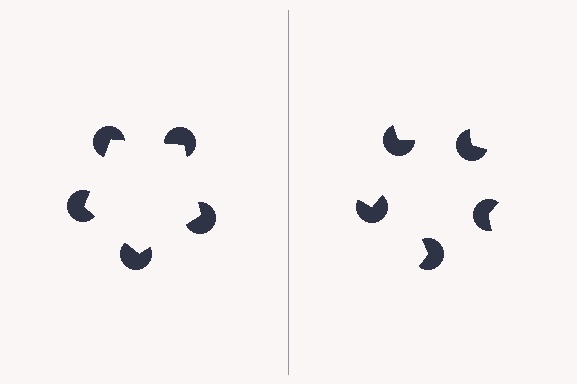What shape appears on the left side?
An illusory pentagon.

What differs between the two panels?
The pac-man discs are positioned identically on both sides; only the wedge orientations differ. On the left they align to a pentagon; on the right they are misaligned.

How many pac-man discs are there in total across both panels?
10 — 5 on each side.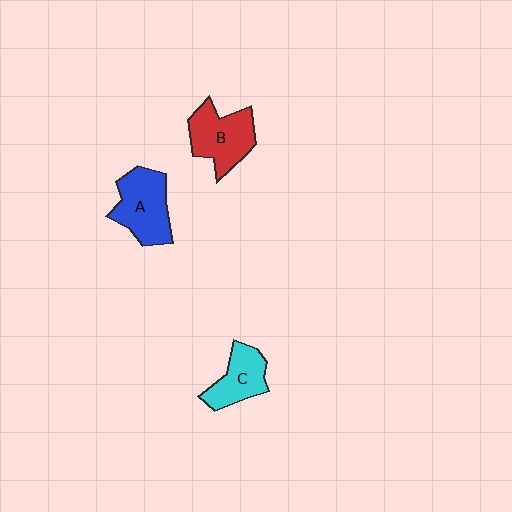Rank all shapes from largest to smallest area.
From largest to smallest: A (blue), B (red), C (cyan).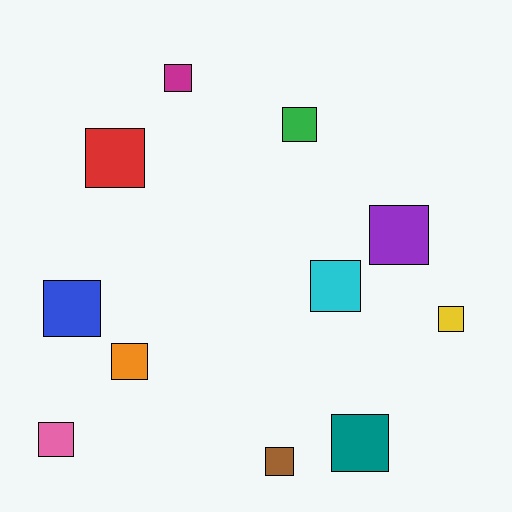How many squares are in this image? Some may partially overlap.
There are 11 squares.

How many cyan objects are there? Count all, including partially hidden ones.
There is 1 cyan object.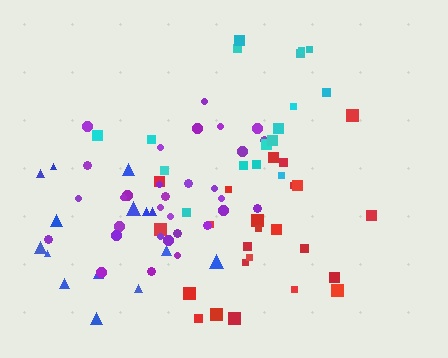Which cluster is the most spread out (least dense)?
Cyan.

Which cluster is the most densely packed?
Purple.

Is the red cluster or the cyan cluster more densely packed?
Red.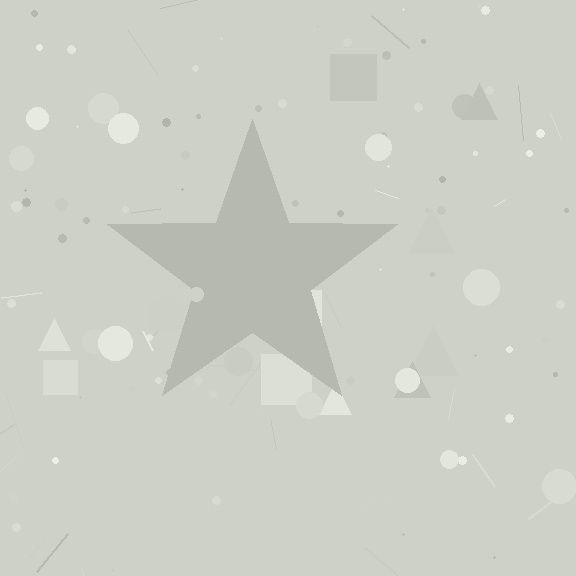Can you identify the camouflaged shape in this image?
The camouflaged shape is a star.